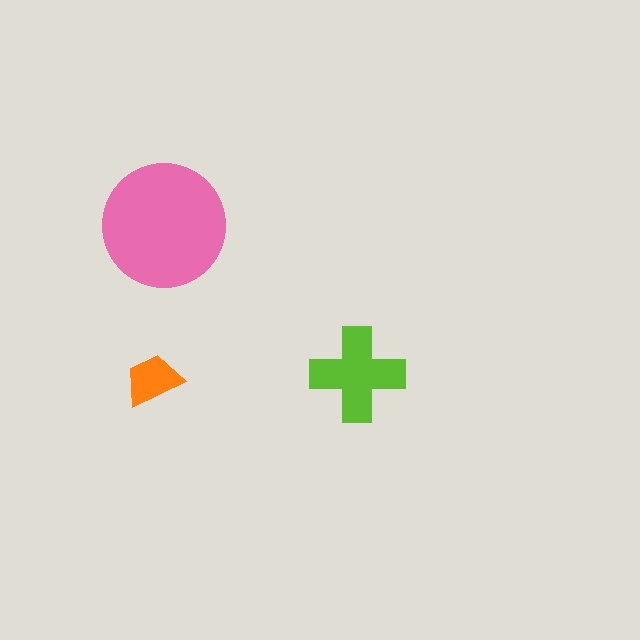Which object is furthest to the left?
The orange trapezoid is leftmost.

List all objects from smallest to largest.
The orange trapezoid, the lime cross, the pink circle.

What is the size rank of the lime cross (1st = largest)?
2nd.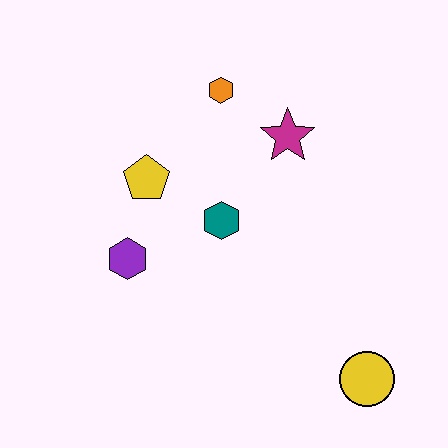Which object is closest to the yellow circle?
The teal hexagon is closest to the yellow circle.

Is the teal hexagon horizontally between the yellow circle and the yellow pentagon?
Yes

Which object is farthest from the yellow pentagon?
The yellow circle is farthest from the yellow pentagon.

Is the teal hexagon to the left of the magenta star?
Yes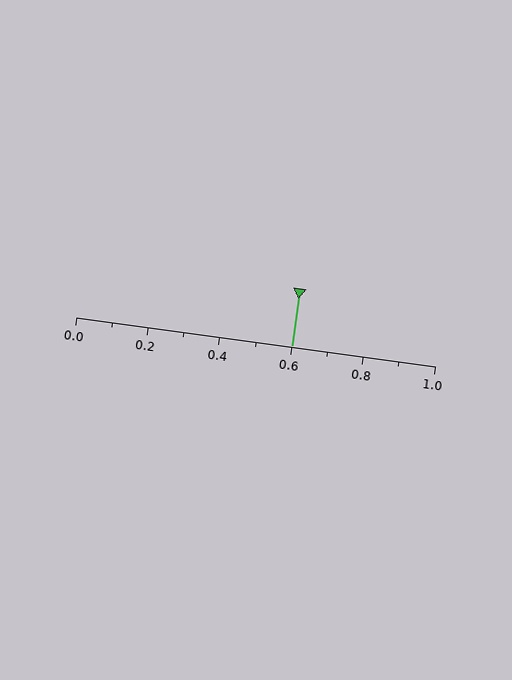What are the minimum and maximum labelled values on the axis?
The axis runs from 0.0 to 1.0.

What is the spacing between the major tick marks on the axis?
The major ticks are spaced 0.2 apart.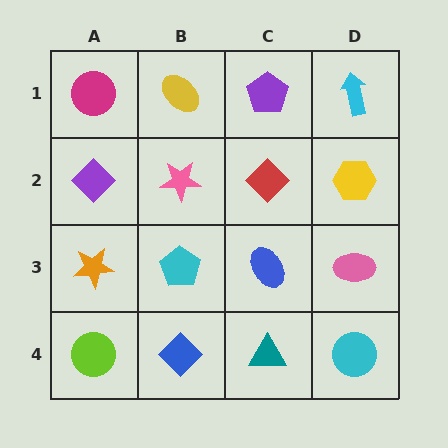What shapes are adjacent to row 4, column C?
A blue ellipse (row 3, column C), a blue diamond (row 4, column B), a cyan circle (row 4, column D).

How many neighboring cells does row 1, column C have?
3.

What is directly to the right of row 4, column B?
A teal triangle.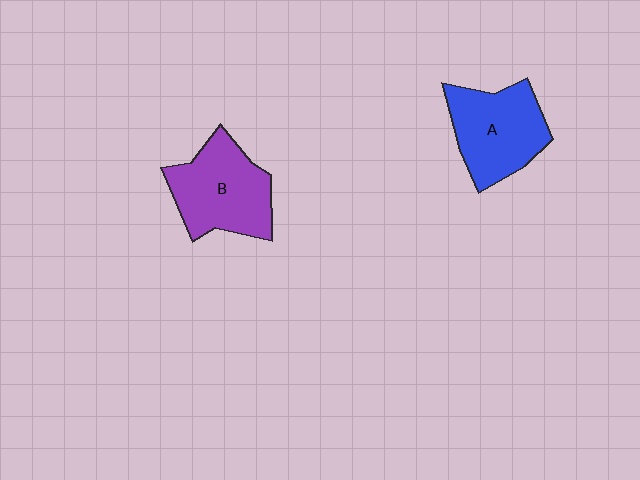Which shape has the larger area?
Shape B (purple).